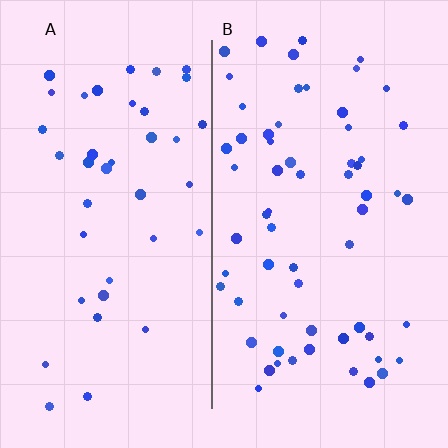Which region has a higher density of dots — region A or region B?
B (the right).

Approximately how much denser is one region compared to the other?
Approximately 1.6× — region B over region A.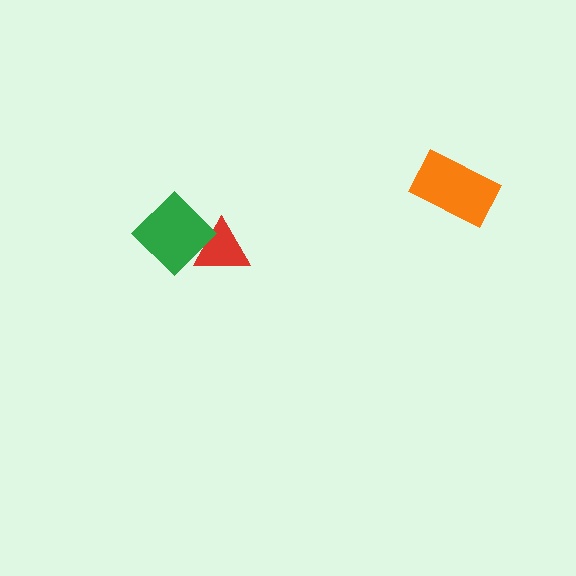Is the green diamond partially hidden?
No, no other shape covers it.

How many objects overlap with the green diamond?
1 object overlaps with the green diamond.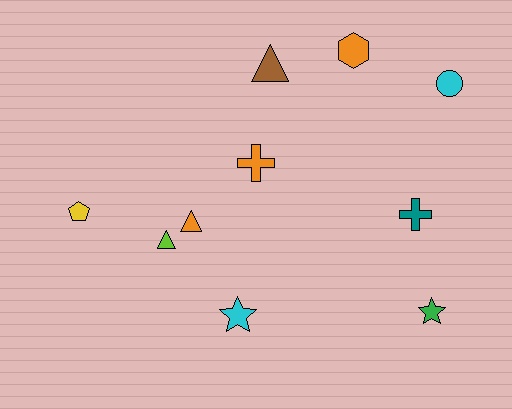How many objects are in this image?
There are 10 objects.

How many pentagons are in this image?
There is 1 pentagon.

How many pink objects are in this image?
There are no pink objects.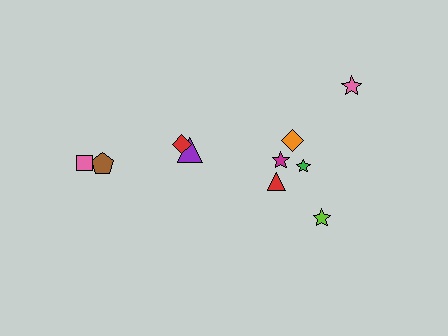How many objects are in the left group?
There are 4 objects.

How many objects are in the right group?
There are 6 objects.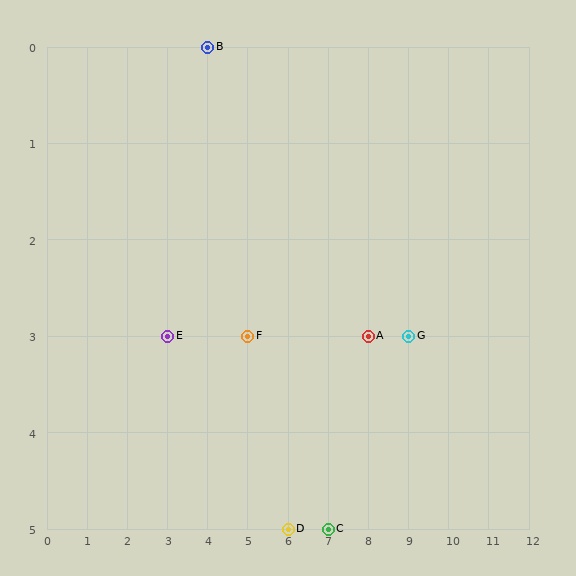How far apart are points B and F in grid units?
Points B and F are 1 column and 3 rows apart (about 3.2 grid units diagonally).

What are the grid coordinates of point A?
Point A is at grid coordinates (8, 3).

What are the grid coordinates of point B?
Point B is at grid coordinates (4, 0).